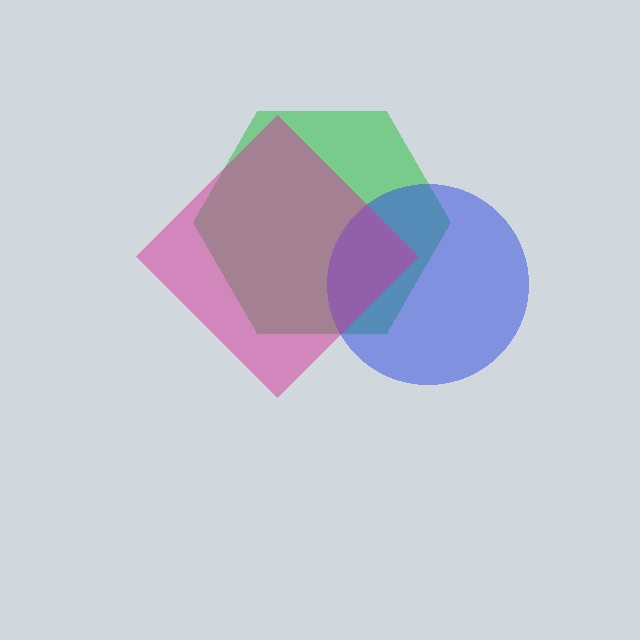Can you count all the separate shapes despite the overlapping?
Yes, there are 3 separate shapes.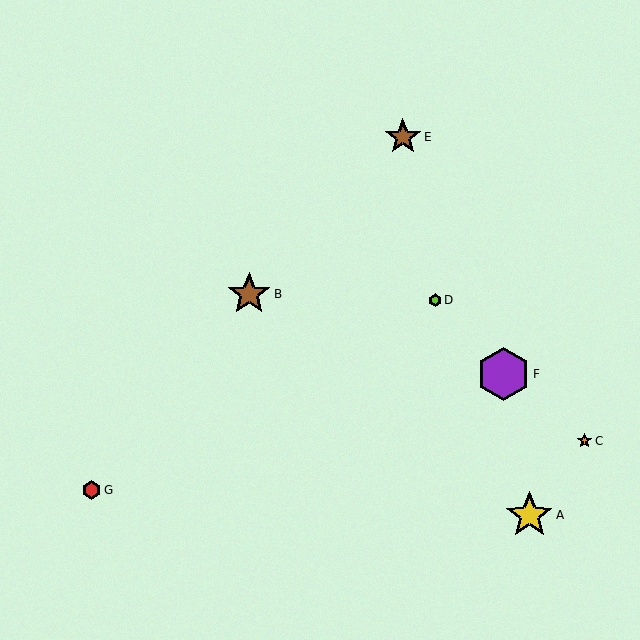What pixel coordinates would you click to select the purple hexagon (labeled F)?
Click at (503, 374) to select the purple hexagon F.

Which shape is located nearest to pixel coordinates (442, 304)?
The lime hexagon (labeled D) at (435, 300) is nearest to that location.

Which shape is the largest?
The purple hexagon (labeled F) is the largest.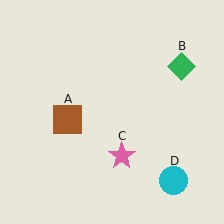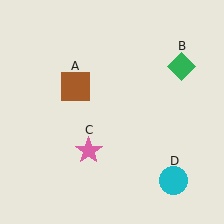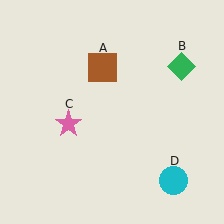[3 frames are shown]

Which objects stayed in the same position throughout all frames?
Green diamond (object B) and cyan circle (object D) remained stationary.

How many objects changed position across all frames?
2 objects changed position: brown square (object A), pink star (object C).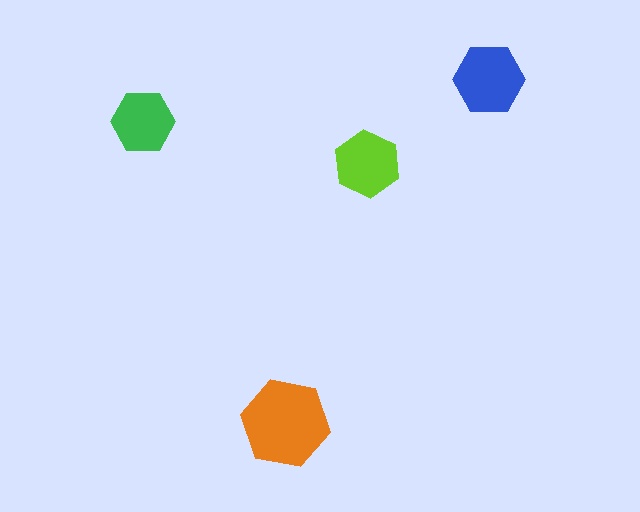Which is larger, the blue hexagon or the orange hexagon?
The orange one.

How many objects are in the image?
There are 4 objects in the image.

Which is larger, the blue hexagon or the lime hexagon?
The blue one.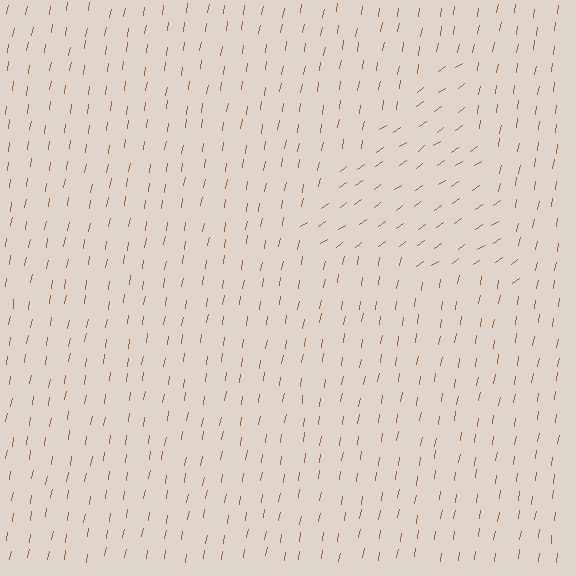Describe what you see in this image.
The image is filled with small brown line segments. A triangle region in the image has lines oriented differently from the surrounding lines, creating a visible texture boundary.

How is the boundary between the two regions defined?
The boundary is defined purely by a change in line orientation (approximately 45 degrees difference). All lines are the same color and thickness.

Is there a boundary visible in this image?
Yes, there is a texture boundary formed by a change in line orientation.